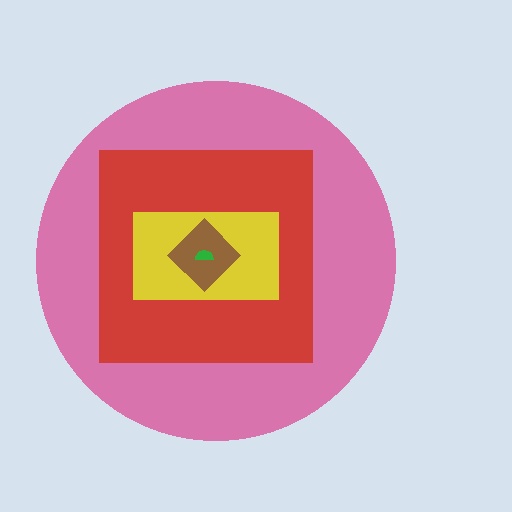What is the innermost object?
The green semicircle.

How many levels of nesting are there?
5.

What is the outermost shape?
The pink circle.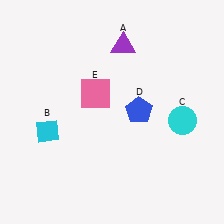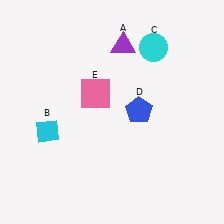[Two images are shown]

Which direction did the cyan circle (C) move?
The cyan circle (C) moved up.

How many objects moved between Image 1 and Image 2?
1 object moved between the two images.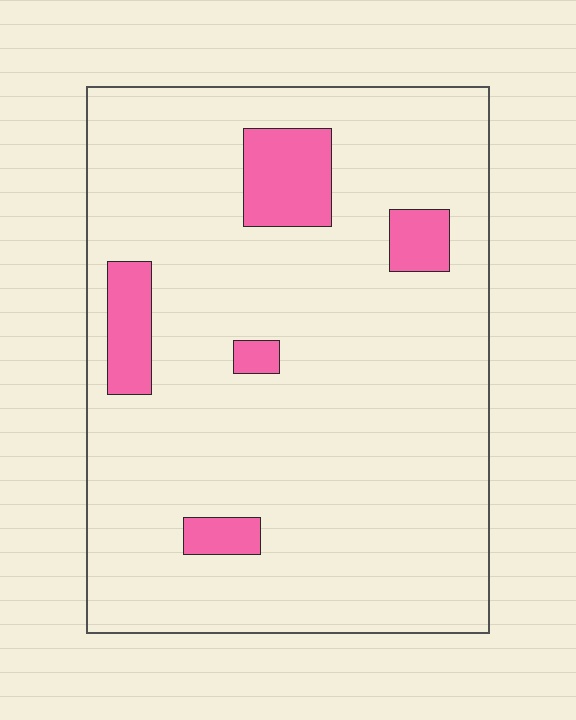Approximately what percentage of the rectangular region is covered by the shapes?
Approximately 10%.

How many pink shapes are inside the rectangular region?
5.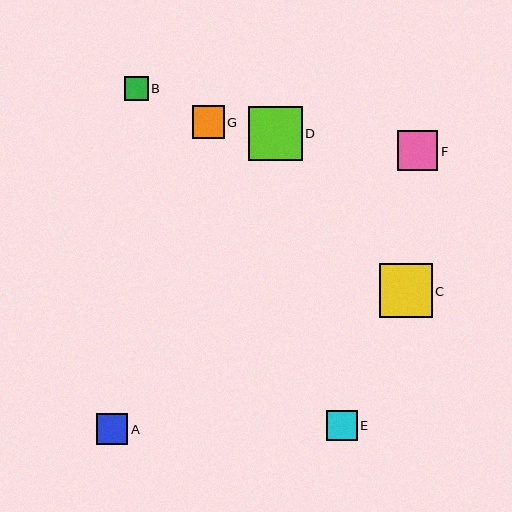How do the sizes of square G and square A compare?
Square G and square A are approximately the same size.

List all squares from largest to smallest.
From largest to smallest: D, C, F, G, A, E, B.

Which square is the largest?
Square D is the largest with a size of approximately 54 pixels.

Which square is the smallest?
Square B is the smallest with a size of approximately 23 pixels.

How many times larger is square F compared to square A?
Square F is approximately 1.3 times the size of square A.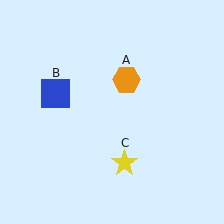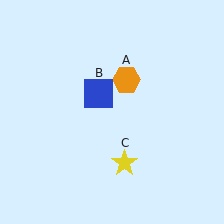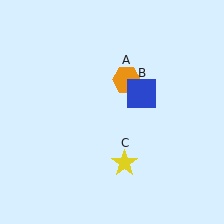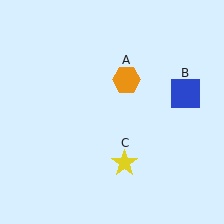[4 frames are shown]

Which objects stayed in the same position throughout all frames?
Orange hexagon (object A) and yellow star (object C) remained stationary.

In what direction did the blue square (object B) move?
The blue square (object B) moved right.